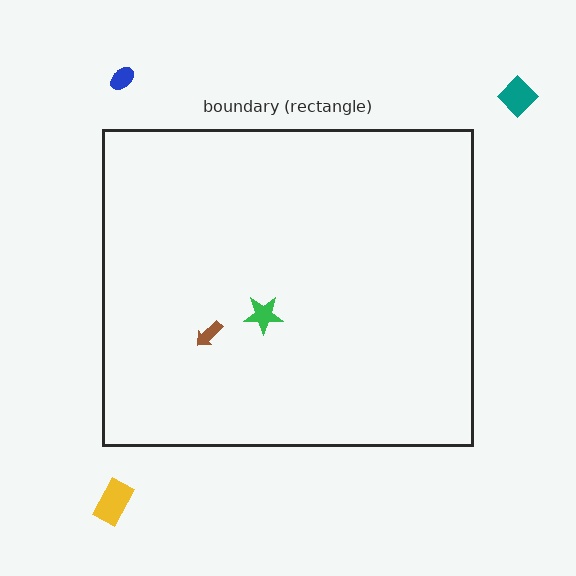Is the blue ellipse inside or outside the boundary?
Outside.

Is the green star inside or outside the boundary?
Inside.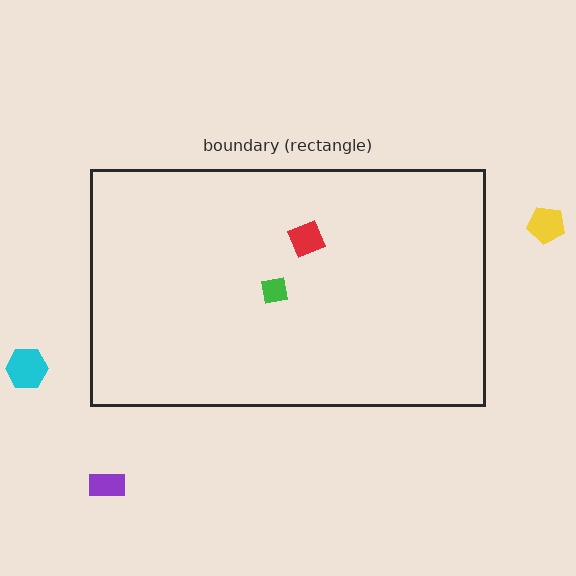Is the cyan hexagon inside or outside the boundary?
Outside.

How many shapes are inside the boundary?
2 inside, 3 outside.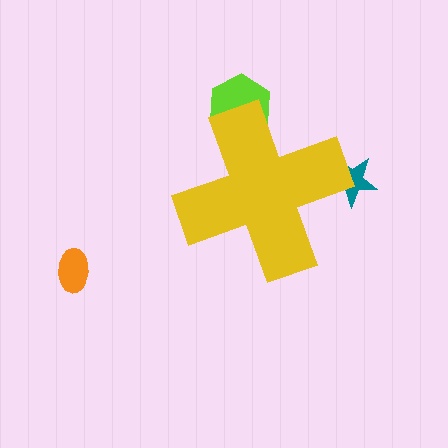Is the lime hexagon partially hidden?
Yes, the lime hexagon is partially hidden behind the yellow cross.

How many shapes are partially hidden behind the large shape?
2 shapes are partially hidden.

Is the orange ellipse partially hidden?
No, the orange ellipse is fully visible.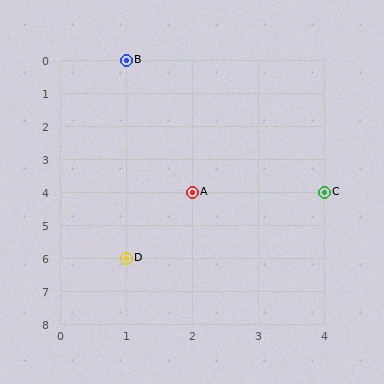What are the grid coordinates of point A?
Point A is at grid coordinates (2, 4).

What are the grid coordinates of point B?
Point B is at grid coordinates (1, 0).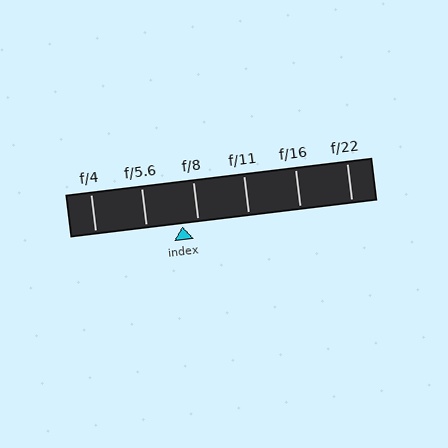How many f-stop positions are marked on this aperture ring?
There are 6 f-stop positions marked.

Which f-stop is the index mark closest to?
The index mark is closest to f/8.